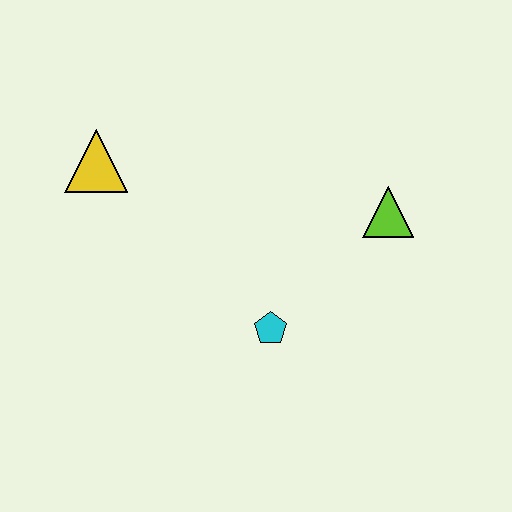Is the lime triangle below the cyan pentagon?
No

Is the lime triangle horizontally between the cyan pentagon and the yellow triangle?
No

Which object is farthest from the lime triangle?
The yellow triangle is farthest from the lime triangle.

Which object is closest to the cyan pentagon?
The lime triangle is closest to the cyan pentagon.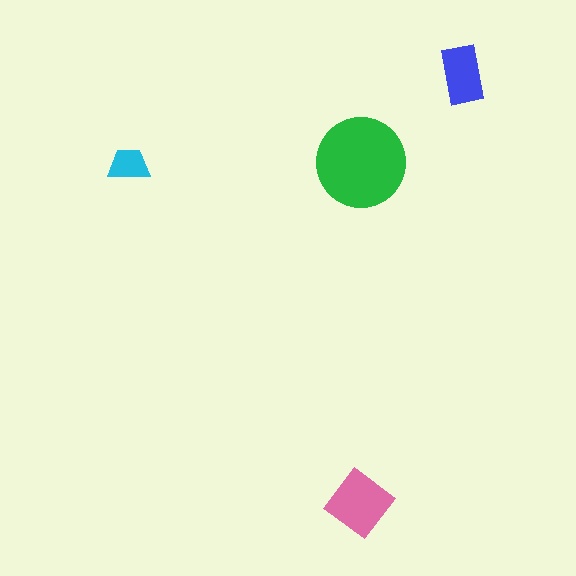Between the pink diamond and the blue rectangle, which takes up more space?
The pink diamond.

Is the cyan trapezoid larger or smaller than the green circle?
Smaller.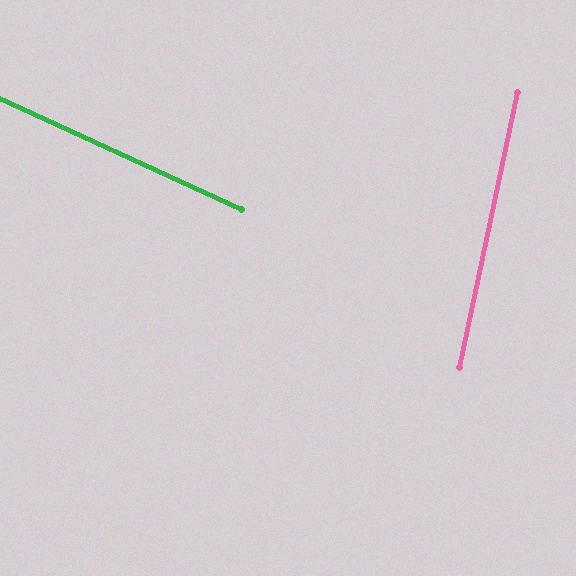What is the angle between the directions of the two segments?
Approximately 77 degrees.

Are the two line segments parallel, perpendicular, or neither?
Neither parallel nor perpendicular — they differ by about 77°.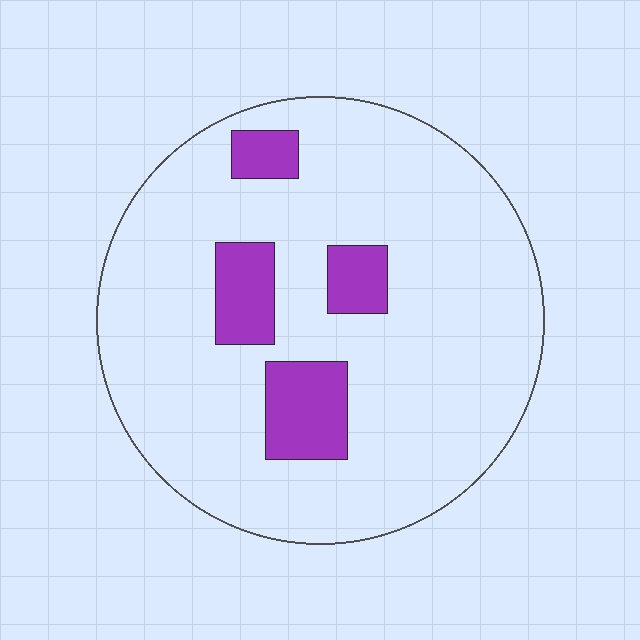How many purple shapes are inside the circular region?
4.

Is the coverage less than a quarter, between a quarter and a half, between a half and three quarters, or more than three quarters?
Less than a quarter.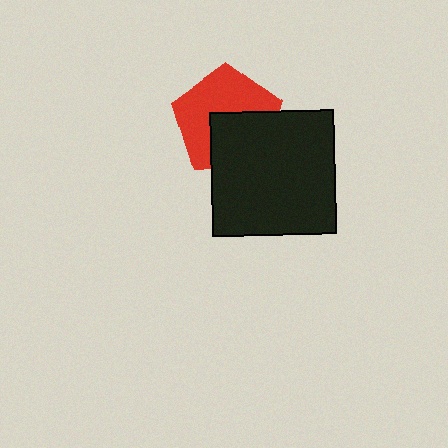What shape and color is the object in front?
The object in front is a black square.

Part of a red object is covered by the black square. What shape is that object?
It is a pentagon.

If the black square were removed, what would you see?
You would see the complete red pentagon.